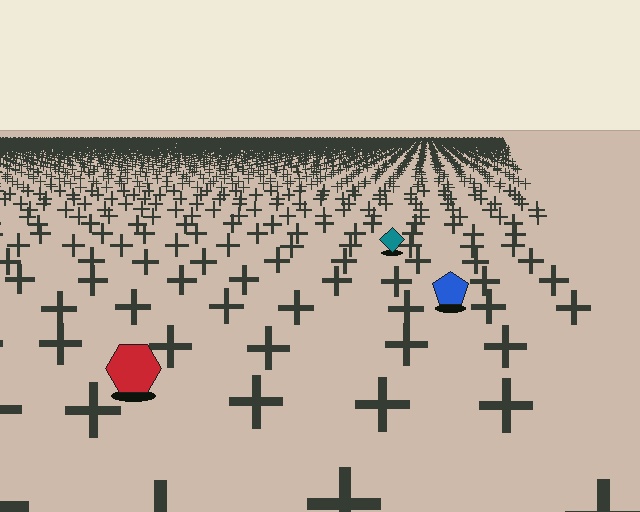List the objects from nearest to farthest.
From nearest to farthest: the red hexagon, the blue pentagon, the teal diamond.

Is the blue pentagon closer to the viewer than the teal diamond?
Yes. The blue pentagon is closer — you can tell from the texture gradient: the ground texture is coarser near it.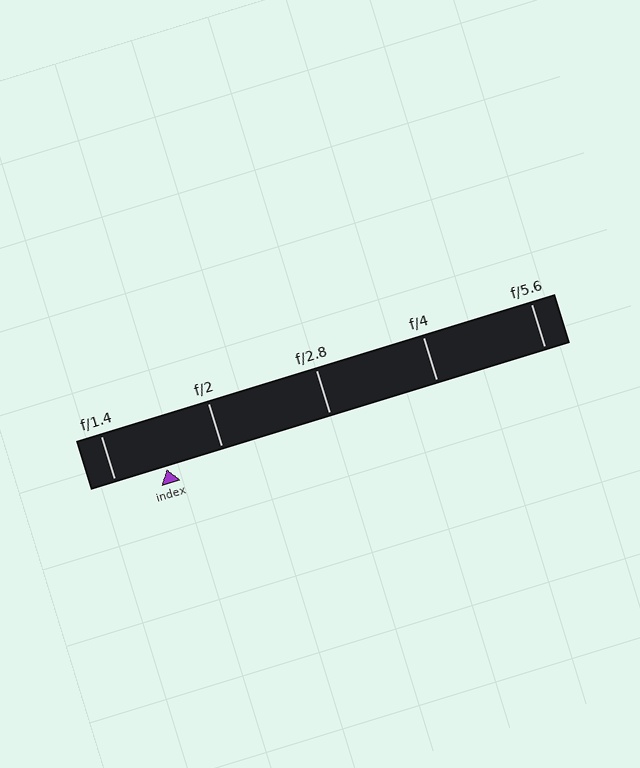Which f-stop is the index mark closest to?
The index mark is closest to f/1.4.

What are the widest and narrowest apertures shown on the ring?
The widest aperture shown is f/1.4 and the narrowest is f/5.6.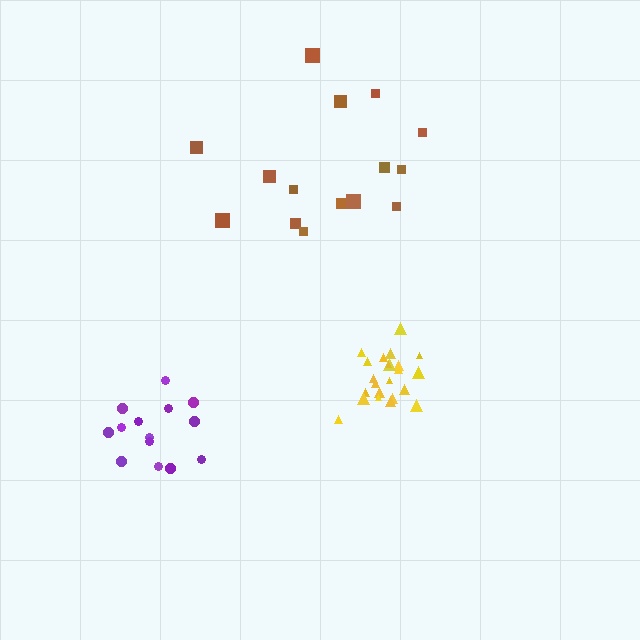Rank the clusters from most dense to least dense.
yellow, purple, brown.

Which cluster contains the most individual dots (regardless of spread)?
Yellow (23).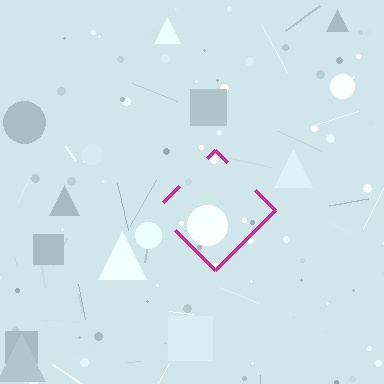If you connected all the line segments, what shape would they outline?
They would outline a diamond.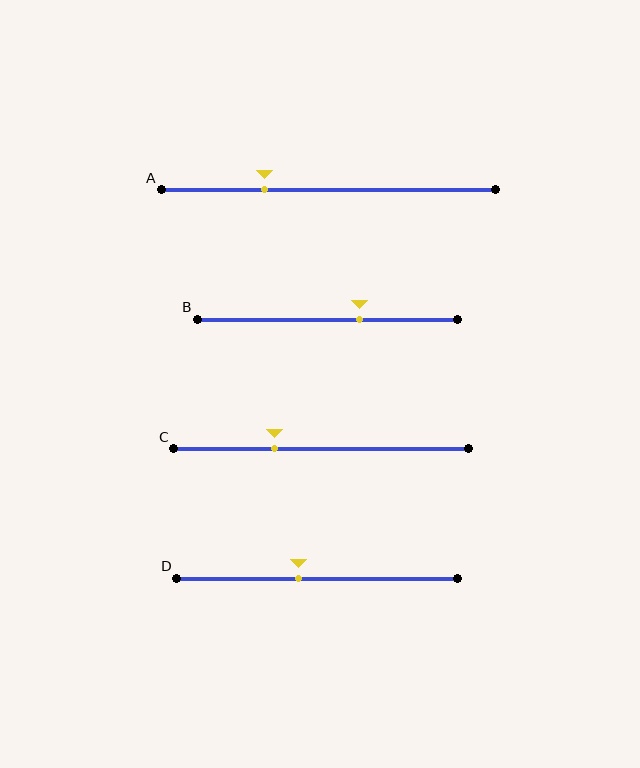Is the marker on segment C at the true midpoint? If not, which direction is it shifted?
No, the marker on segment C is shifted to the left by about 16% of the segment length.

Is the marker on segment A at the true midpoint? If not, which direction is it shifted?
No, the marker on segment A is shifted to the left by about 19% of the segment length.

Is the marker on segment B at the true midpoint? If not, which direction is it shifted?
No, the marker on segment B is shifted to the right by about 12% of the segment length.